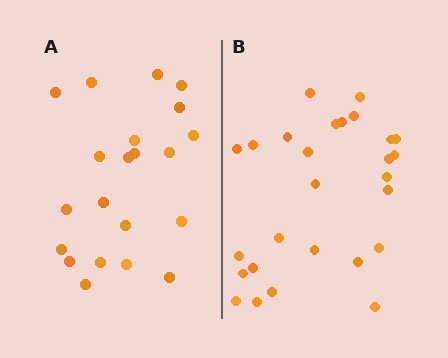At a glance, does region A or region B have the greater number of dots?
Region B (the right region) has more dots.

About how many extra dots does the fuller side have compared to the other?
Region B has about 6 more dots than region A.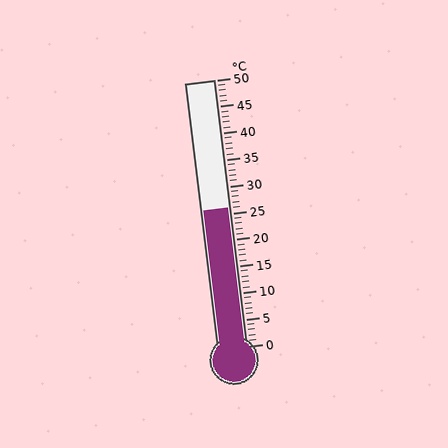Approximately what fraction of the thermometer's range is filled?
The thermometer is filled to approximately 50% of its range.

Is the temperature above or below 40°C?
The temperature is below 40°C.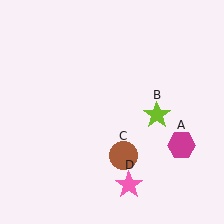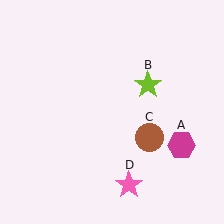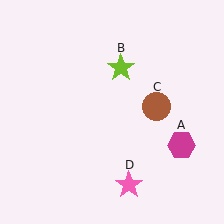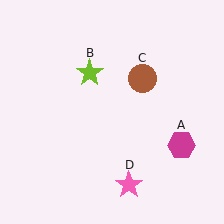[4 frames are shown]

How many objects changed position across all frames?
2 objects changed position: lime star (object B), brown circle (object C).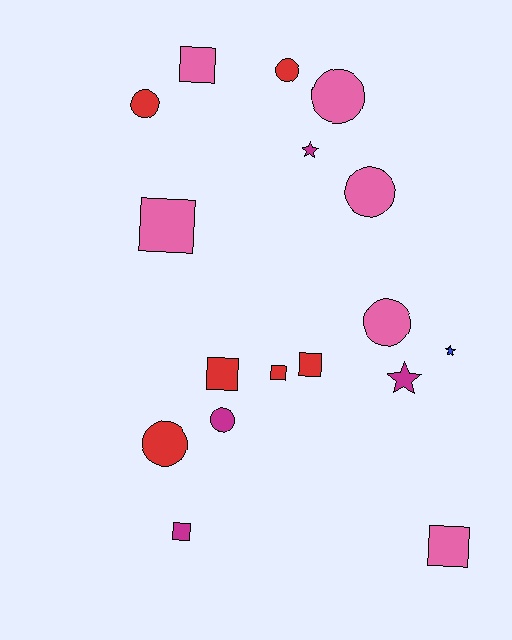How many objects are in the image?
There are 17 objects.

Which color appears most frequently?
Pink, with 6 objects.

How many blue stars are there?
There is 1 blue star.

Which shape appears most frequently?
Square, with 7 objects.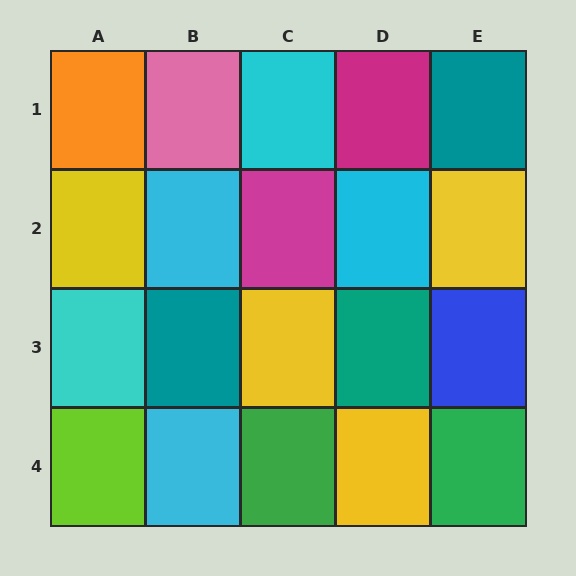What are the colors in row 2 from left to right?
Yellow, cyan, magenta, cyan, yellow.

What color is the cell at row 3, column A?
Cyan.